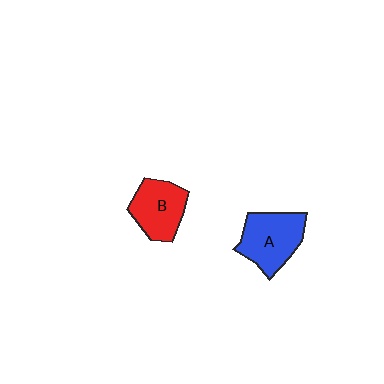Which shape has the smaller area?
Shape B (red).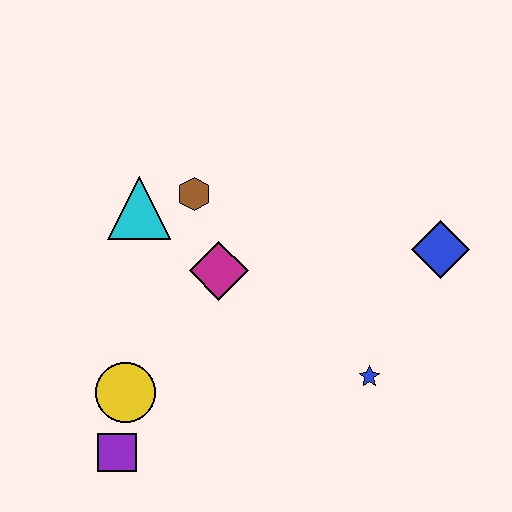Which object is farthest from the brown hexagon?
The purple square is farthest from the brown hexagon.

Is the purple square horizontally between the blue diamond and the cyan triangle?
No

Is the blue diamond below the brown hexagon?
Yes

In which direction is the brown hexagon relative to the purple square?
The brown hexagon is above the purple square.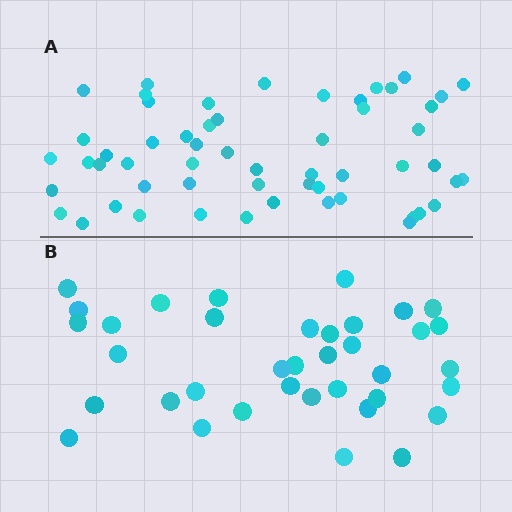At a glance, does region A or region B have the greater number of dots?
Region A (the top region) has more dots.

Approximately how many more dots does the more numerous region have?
Region A has approximately 20 more dots than region B.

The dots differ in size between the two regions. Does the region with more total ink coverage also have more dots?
No. Region B has more total ink coverage because its dots are larger, but region A actually contains more individual dots. Total area can be misleading — the number of items is what matters here.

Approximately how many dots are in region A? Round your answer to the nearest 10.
About 60 dots. (The exact count is 56, which rounds to 60.)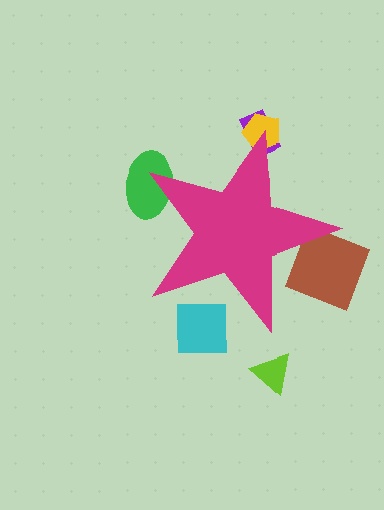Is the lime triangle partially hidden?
No, the lime triangle is fully visible.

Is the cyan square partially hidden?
Yes, the cyan square is partially hidden behind the magenta star.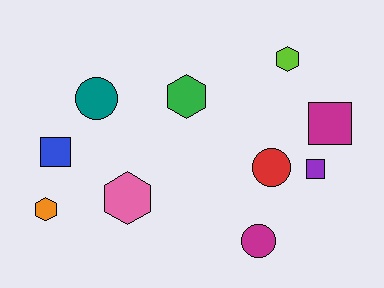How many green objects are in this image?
There is 1 green object.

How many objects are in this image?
There are 10 objects.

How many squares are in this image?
There are 3 squares.